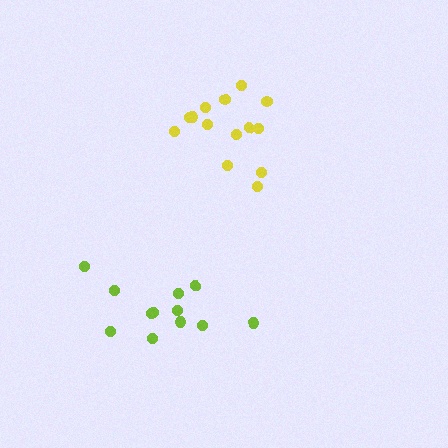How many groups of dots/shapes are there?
There are 2 groups.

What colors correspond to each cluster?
The clusters are colored: yellow, lime.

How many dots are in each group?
Group 1: 14 dots, Group 2: 12 dots (26 total).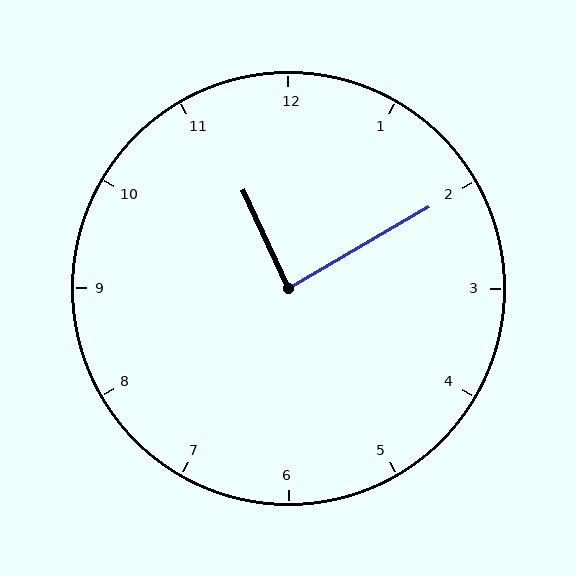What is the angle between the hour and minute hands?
Approximately 85 degrees.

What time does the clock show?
11:10.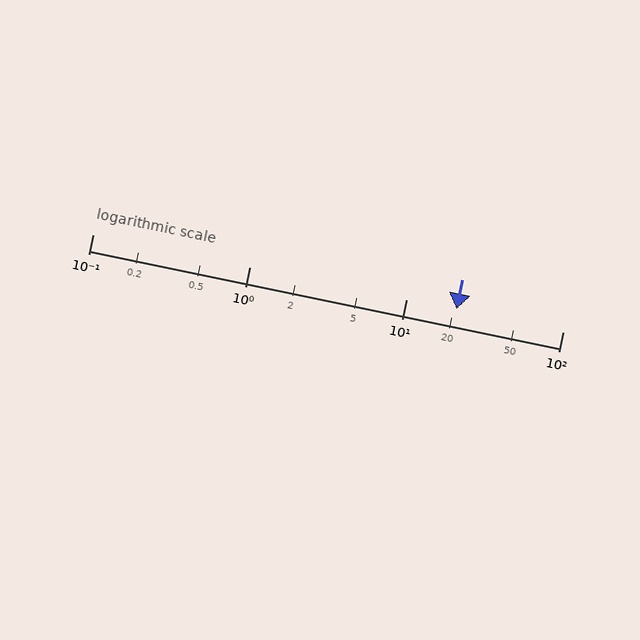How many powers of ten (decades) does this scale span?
The scale spans 3 decades, from 0.1 to 100.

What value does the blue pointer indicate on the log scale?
The pointer indicates approximately 21.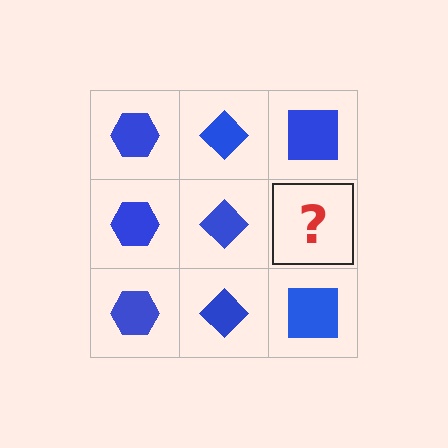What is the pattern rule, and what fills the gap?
The rule is that each column has a consistent shape. The gap should be filled with a blue square.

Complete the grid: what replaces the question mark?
The question mark should be replaced with a blue square.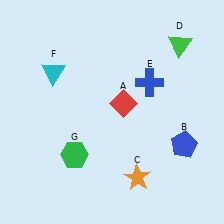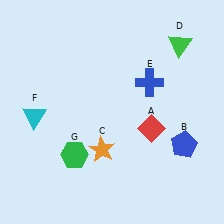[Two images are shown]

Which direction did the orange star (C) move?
The orange star (C) moved left.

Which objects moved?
The objects that moved are: the red diamond (A), the orange star (C), the cyan triangle (F).